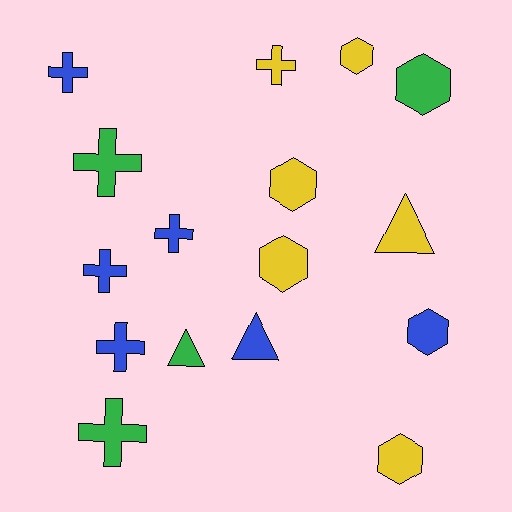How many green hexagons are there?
There is 1 green hexagon.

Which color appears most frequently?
Yellow, with 6 objects.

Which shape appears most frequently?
Cross, with 7 objects.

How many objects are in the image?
There are 16 objects.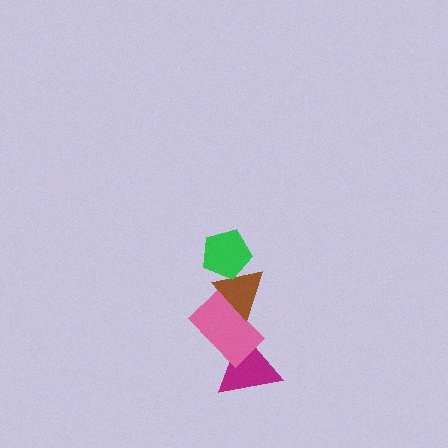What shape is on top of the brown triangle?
The green pentagon is on top of the brown triangle.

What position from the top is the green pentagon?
The green pentagon is 1st from the top.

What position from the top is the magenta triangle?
The magenta triangle is 4th from the top.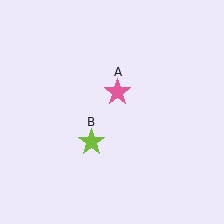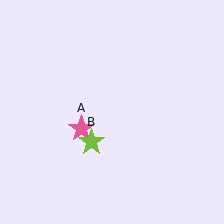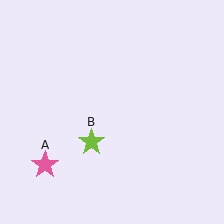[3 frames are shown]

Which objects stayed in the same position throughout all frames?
Lime star (object B) remained stationary.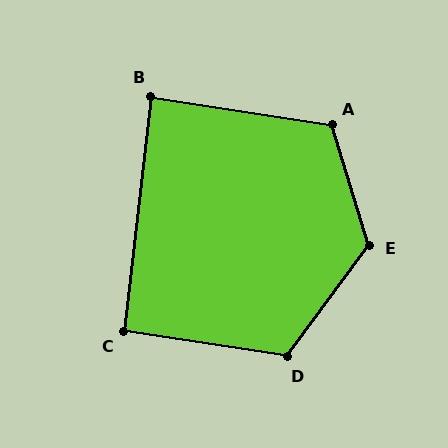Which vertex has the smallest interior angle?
B, at approximately 88 degrees.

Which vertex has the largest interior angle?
E, at approximately 126 degrees.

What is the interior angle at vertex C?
Approximately 92 degrees (approximately right).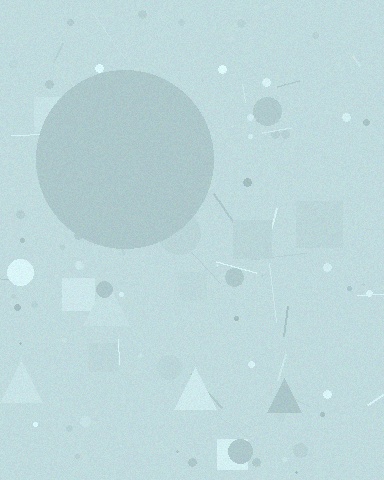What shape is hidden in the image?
A circle is hidden in the image.